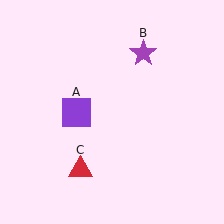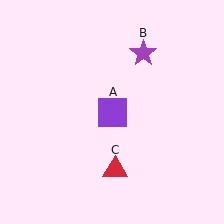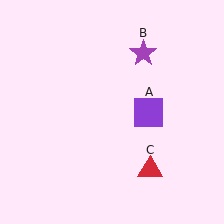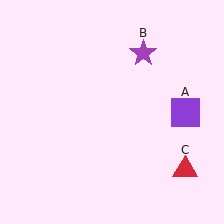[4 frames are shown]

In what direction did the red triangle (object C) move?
The red triangle (object C) moved right.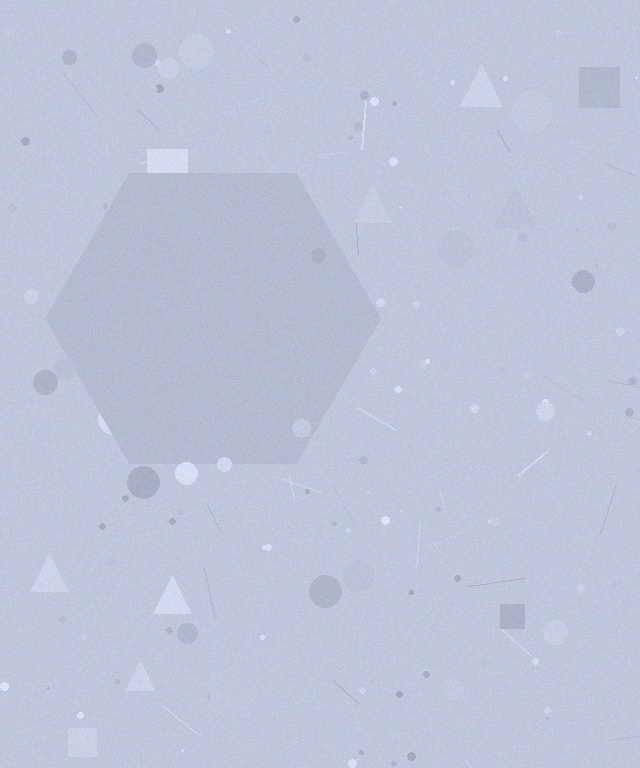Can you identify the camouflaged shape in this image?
The camouflaged shape is a hexagon.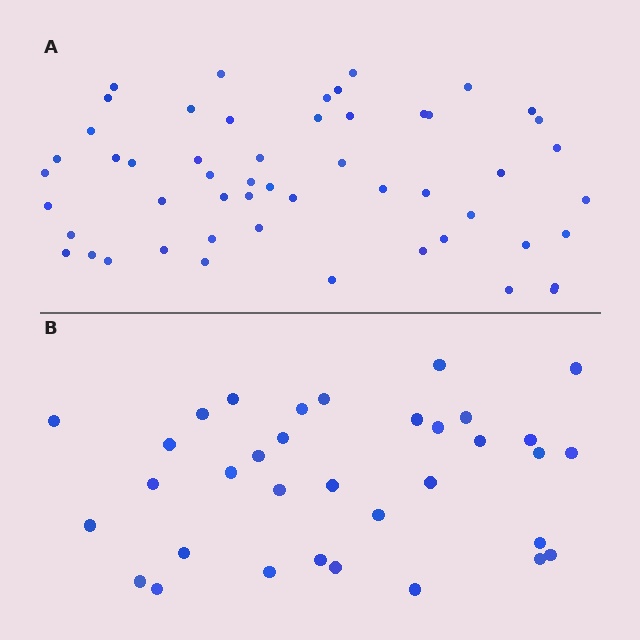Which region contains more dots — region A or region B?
Region A (the top region) has more dots.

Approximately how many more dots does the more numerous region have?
Region A has approximately 20 more dots than region B.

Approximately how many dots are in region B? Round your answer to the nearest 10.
About 30 dots. (The exact count is 34, which rounds to 30.)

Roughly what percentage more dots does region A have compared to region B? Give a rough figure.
About 55% more.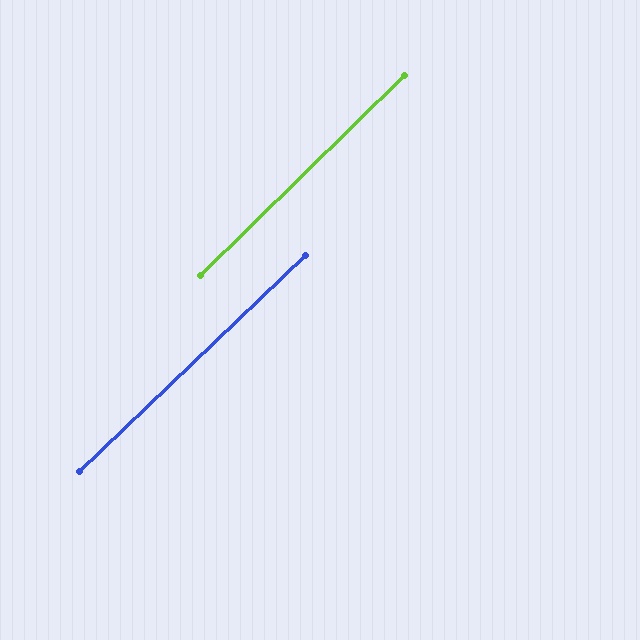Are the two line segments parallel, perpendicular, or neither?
Parallel — their directions differ by only 0.5°.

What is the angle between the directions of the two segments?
Approximately 1 degree.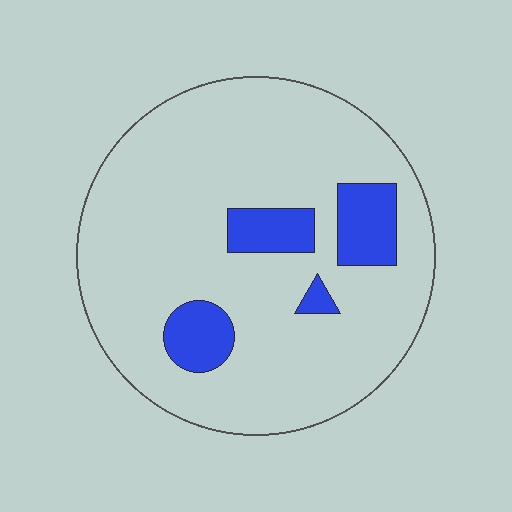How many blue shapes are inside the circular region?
4.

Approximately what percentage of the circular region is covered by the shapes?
Approximately 15%.